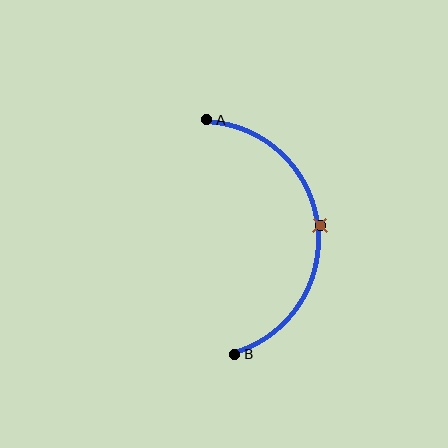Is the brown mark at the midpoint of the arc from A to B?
Yes. The brown mark lies on the arc at equal arc-length from both A and B — it is the arc midpoint.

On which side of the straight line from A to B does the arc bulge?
The arc bulges to the right of the straight line connecting A and B.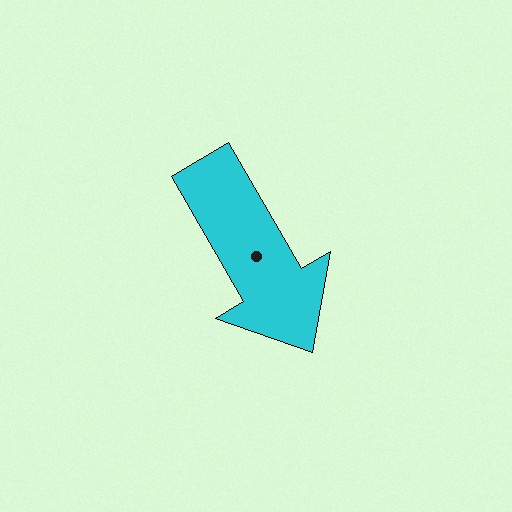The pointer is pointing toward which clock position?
Roughly 5 o'clock.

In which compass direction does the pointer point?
Southeast.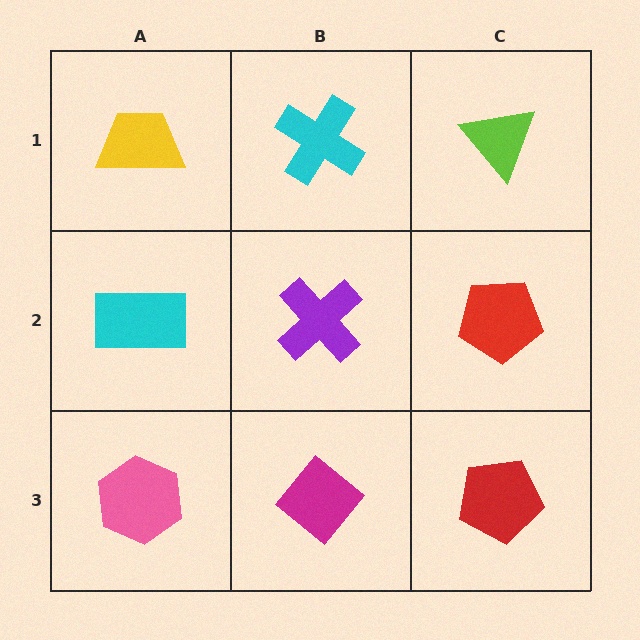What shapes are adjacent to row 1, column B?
A purple cross (row 2, column B), a yellow trapezoid (row 1, column A), a lime triangle (row 1, column C).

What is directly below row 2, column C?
A red pentagon.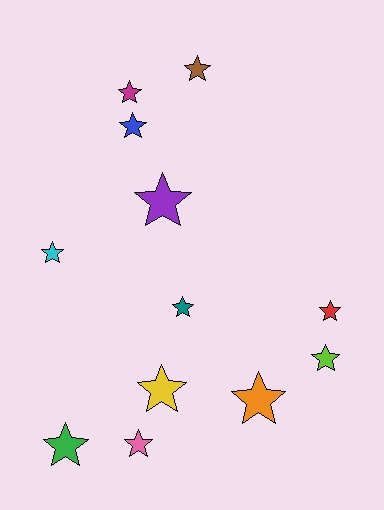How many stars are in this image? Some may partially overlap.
There are 12 stars.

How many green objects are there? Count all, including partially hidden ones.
There is 1 green object.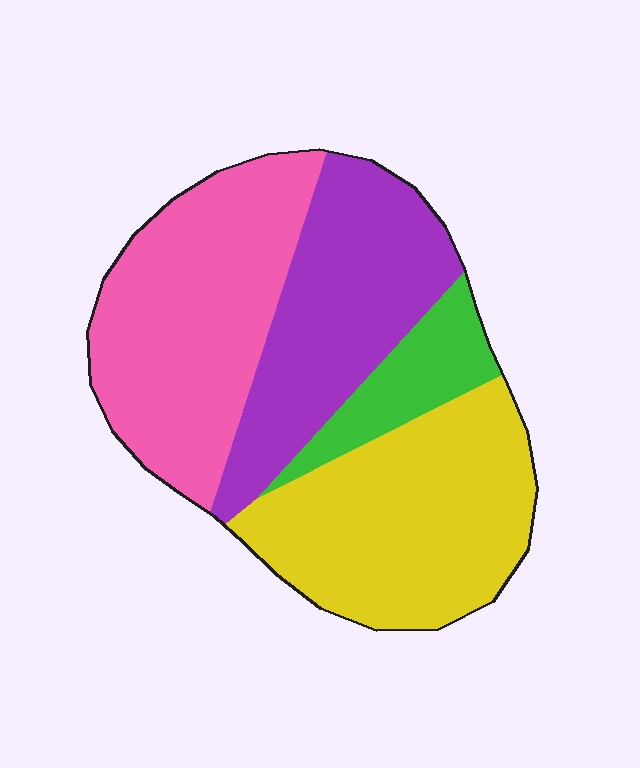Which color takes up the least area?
Green, at roughly 10%.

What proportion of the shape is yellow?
Yellow takes up about one third (1/3) of the shape.